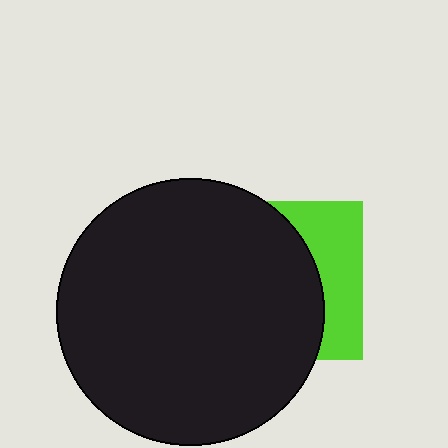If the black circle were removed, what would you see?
You would see the complete lime square.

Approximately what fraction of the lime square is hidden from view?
Roughly 68% of the lime square is hidden behind the black circle.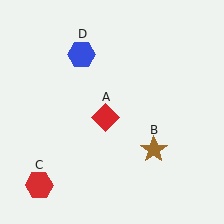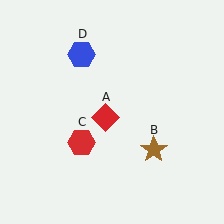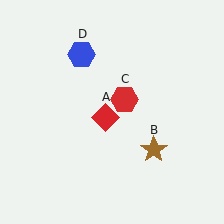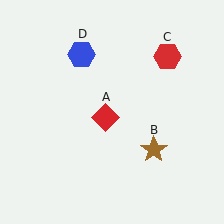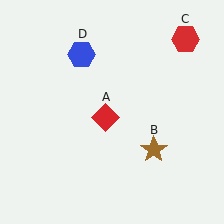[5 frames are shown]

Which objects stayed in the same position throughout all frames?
Red diamond (object A) and brown star (object B) and blue hexagon (object D) remained stationary.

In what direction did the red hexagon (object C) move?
The red hexagon (object C) moved up and to the right.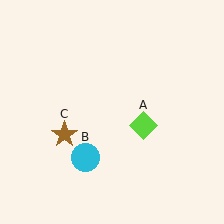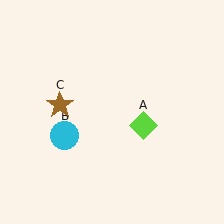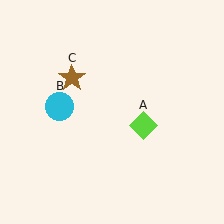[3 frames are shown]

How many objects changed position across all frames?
2 objects changed position: cyan circle (object B), brown star (object C).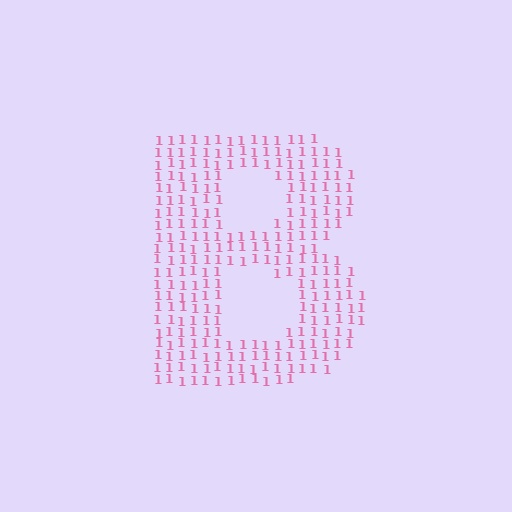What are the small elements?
The small elements are digit 1's.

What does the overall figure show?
The overall figure shows the letter B.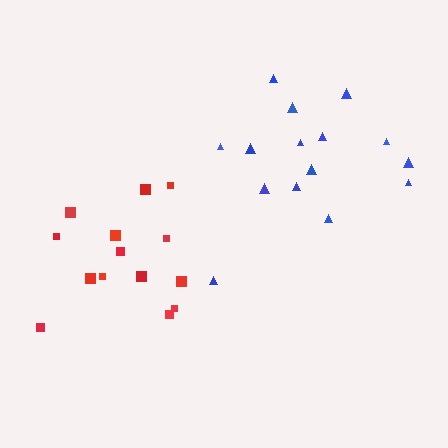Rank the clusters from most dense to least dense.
blue, red.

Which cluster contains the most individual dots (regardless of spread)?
Blue (15).